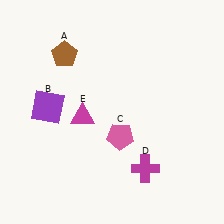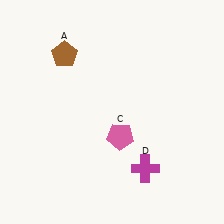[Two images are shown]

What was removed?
The purple square (B), the magenta triangle (E) were removed in Image 2.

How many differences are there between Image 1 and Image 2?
There are 2 differences between the two images.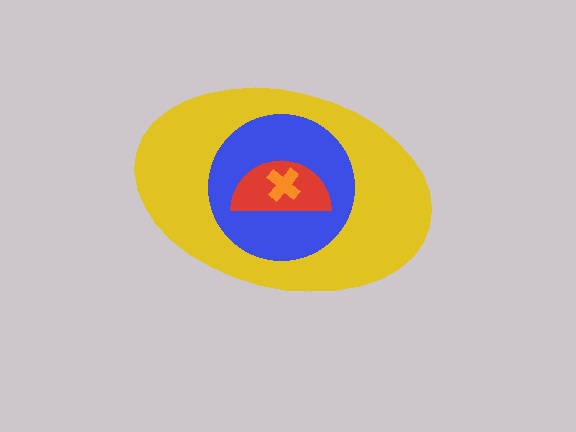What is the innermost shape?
The orange cross.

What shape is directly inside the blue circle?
The red semicircle.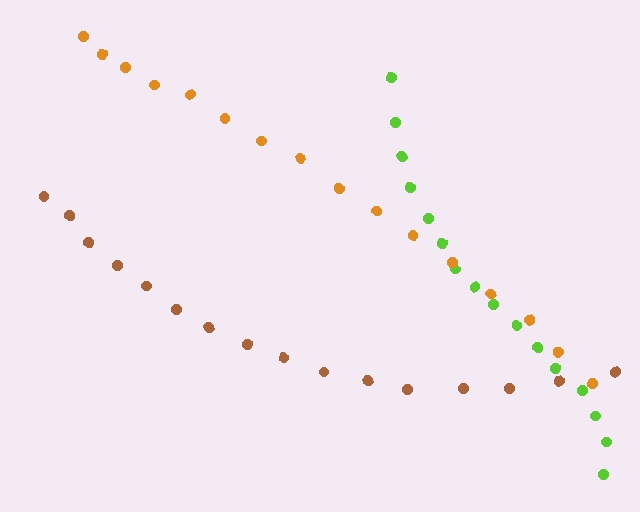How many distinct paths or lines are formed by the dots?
There are 3 distinct paths.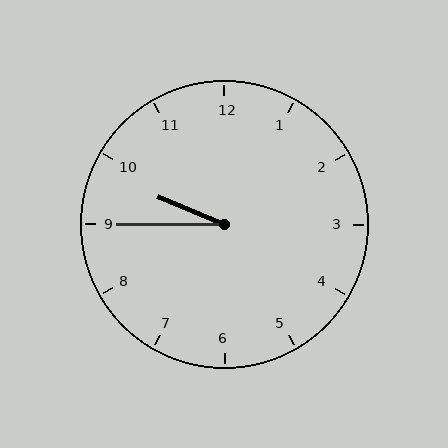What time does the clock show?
9:45.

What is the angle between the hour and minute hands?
Approximately 22 degrees.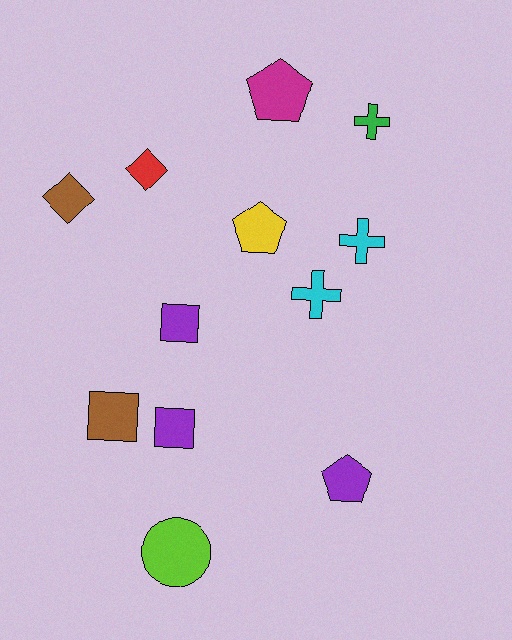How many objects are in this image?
There are 12 objects.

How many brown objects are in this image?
There are 2 brown objects.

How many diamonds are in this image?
There are 2 diamonds.